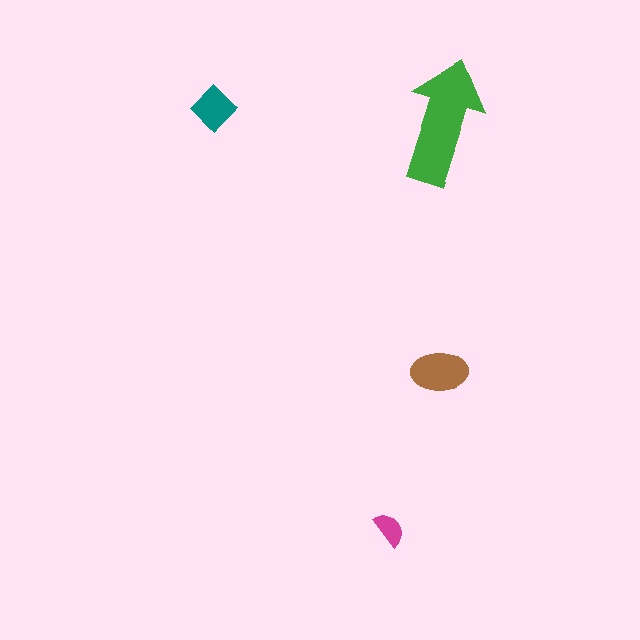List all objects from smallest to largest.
The magenta semicircle, the teal diamond, the brown ellipse, the green arrow.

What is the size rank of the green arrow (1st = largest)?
1st.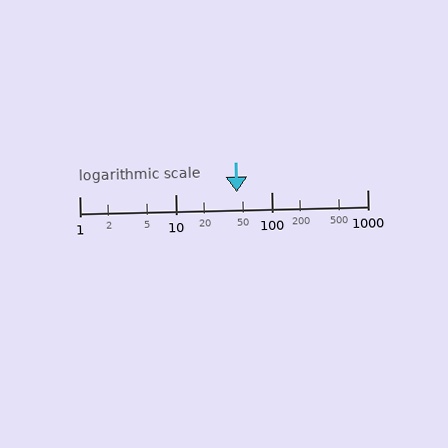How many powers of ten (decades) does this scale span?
The scale spans 3 decades, from 1 to 1000.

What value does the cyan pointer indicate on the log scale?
The pointer indicates approximately 44.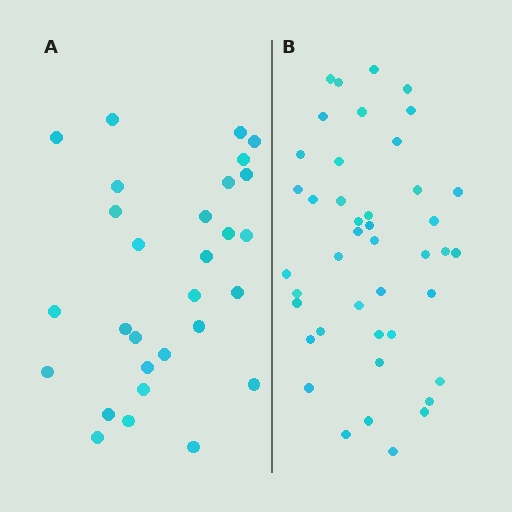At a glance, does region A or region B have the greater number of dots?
Region B (the right region) has more dots.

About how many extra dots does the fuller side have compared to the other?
Region B has approximately 15 more dots than region A.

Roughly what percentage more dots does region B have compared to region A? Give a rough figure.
About 50% more.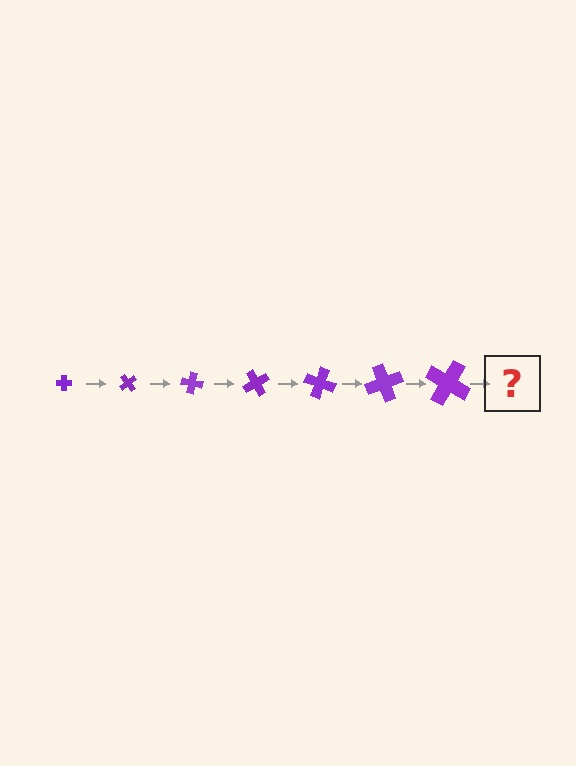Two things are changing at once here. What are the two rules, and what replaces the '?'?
The two rules are that the cross grows larger each step and it rotates 50 degrees each step. The '?' should be a cross, larger than the previous one and rotated 350 degrees from the start.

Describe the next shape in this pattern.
It should be a cross, larger than the previous one and rotated 350 degrees from the start.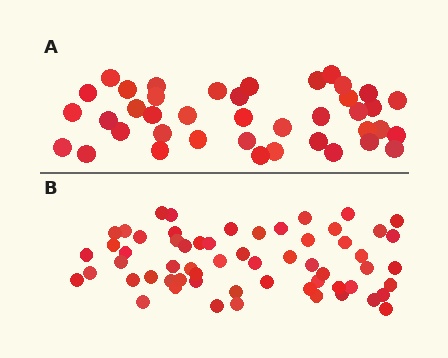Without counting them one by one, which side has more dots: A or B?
Region B (the bottom region) has more dots.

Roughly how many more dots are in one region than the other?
Region B has approximately 20 more dots than region A.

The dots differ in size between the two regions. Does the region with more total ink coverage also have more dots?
No. Region A has more total ink coverage because its dots are larger, but region B actually contains more individual dots. Total area can be misleading — the number of items is what matters here.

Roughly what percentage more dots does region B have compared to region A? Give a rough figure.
About 50% more.